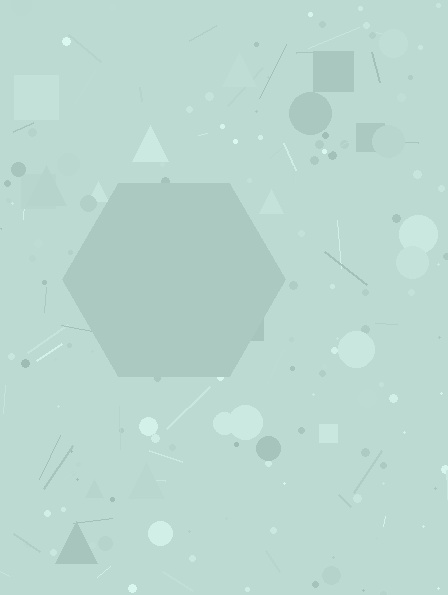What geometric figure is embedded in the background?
A hexagon is embedded in the background.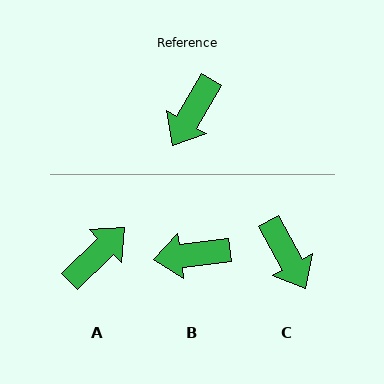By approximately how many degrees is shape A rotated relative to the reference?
Approximately 164 degrees counter-clockwise.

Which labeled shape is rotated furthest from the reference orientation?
A, about 164 degrees away.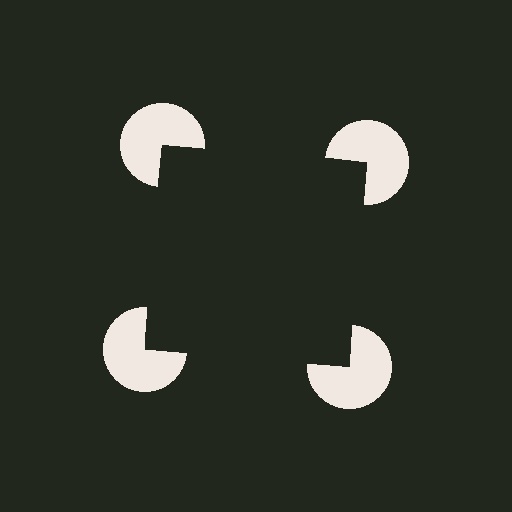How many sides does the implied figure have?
4 sides.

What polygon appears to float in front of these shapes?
An illusory square — its edges are inferred from the aligned wedge cuts in the pac-man discs, not physically drawn.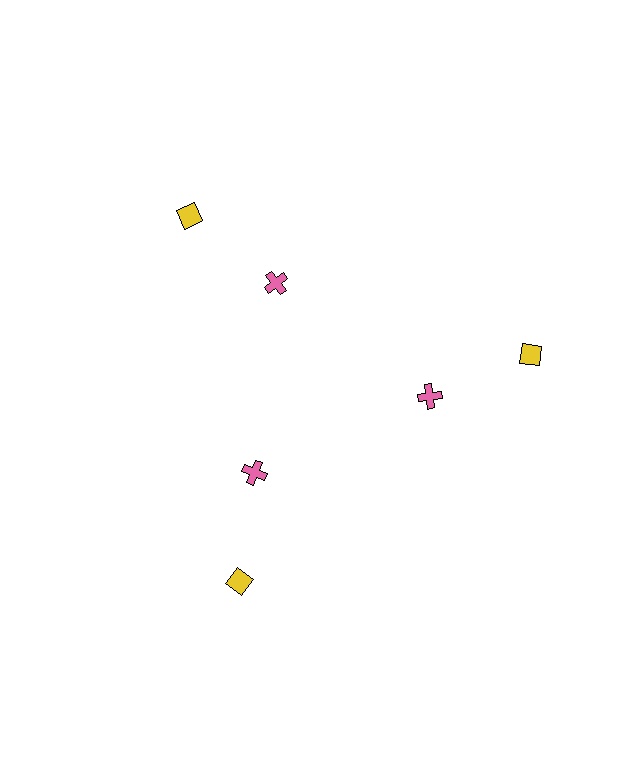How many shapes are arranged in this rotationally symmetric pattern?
There are 6 shapes, arranged in 3 groups of 2.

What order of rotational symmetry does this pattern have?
This pattern has 3-fold rotational symmetry.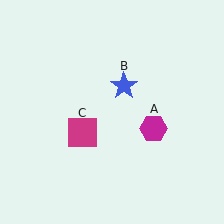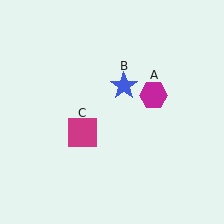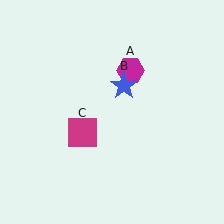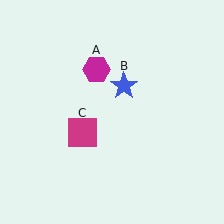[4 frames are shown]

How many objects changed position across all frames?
1 object changed position: magenta hexagon (object A).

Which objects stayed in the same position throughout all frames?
Blue star (object B) and magenta square (object C) remained stationary.